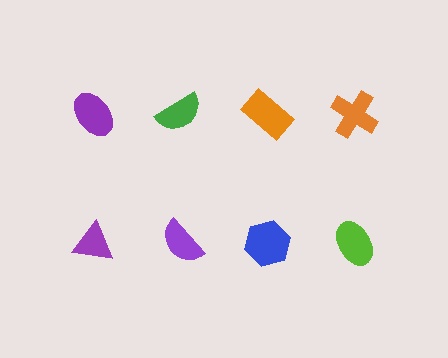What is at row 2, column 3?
A blue hexagon.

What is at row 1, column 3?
An orange rectangle.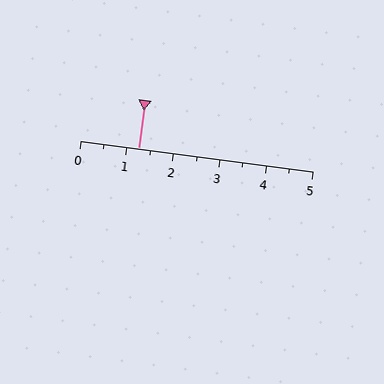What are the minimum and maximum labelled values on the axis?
The axis runs from 0 to 5.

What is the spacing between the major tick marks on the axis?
The major ticks are spaced 1 apart.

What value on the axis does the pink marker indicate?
The marker indicates approximately 1.2.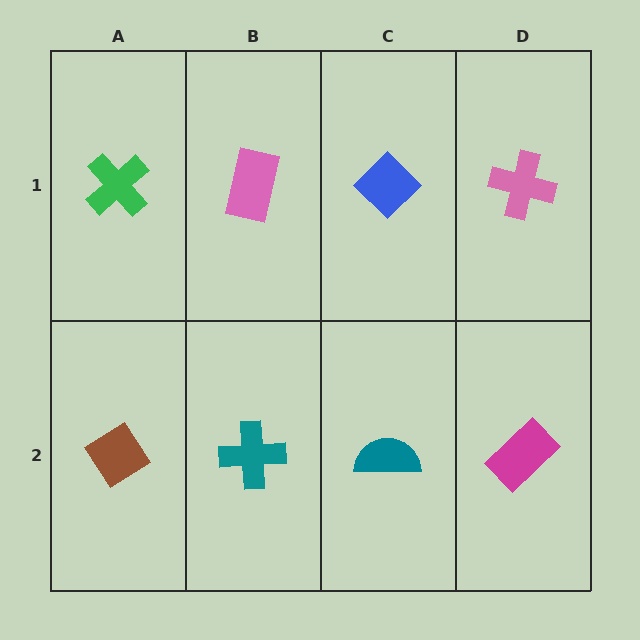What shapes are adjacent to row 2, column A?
A green cross (row 1, column A), a teal cross (row 2, column B).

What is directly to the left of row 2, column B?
A brown diamond.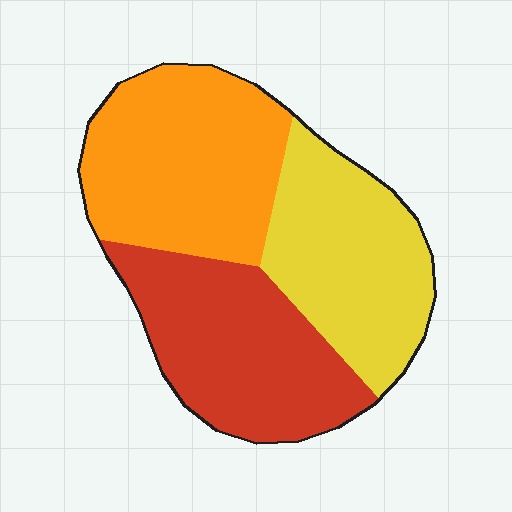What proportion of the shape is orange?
Orange covers roughly 35% of the shape.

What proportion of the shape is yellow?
Yellow covers around 30% of the shape.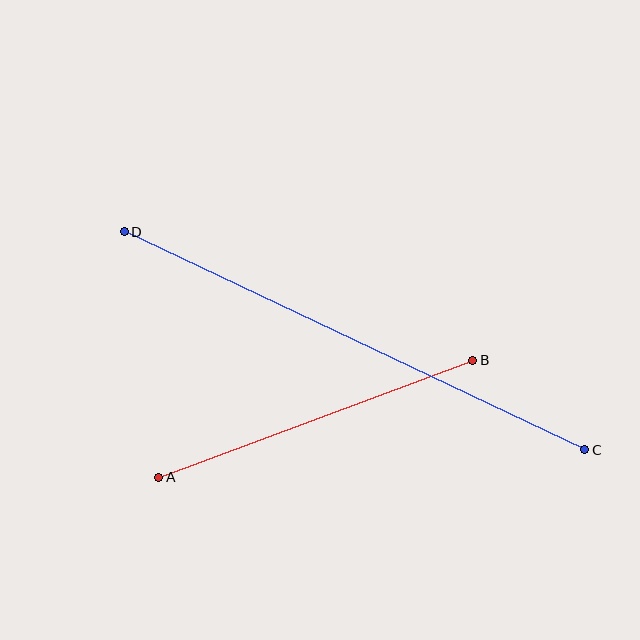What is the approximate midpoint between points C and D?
The midpoint is at approximately (355, 341) pixels.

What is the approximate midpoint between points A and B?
The midpoint is at approximately (316, 419) pixels.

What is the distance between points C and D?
The distance is approximately 510 pixels.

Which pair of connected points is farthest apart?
Points C and D are farthest apart.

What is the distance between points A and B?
The distance is approximately 335 pixels.